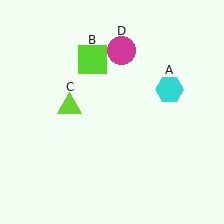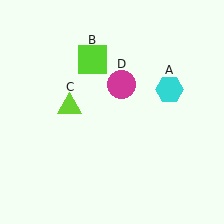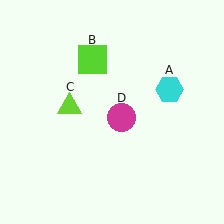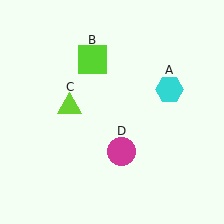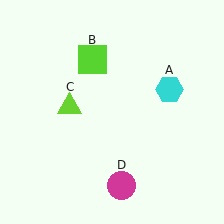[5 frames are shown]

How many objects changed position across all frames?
1 object changed position: magenta circle (object D).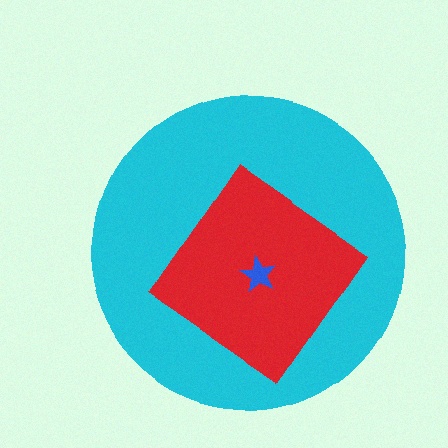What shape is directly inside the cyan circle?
The red diamond.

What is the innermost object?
The blue star.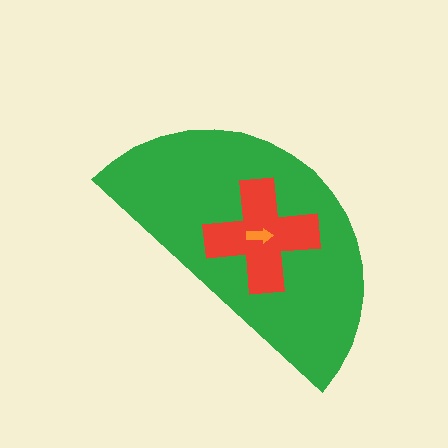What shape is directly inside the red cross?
The orange arrow.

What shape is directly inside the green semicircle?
The red cross.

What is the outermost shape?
The green semicircle.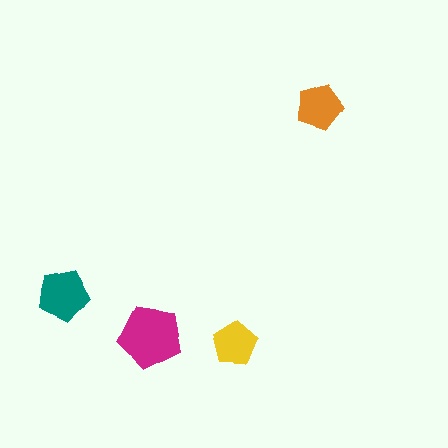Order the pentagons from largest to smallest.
the magenta one, the teal one, the orange one, the yellow one.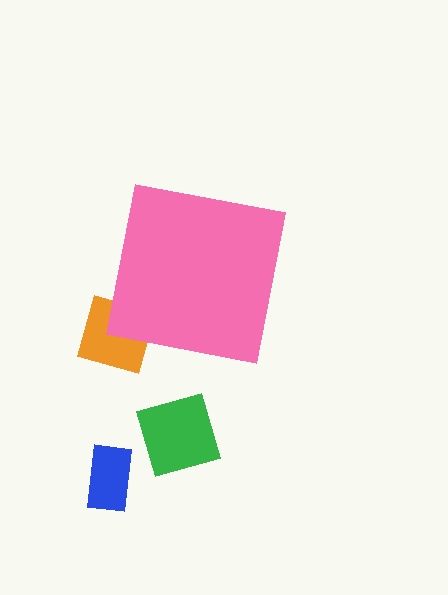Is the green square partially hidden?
No, the green square is fully visible.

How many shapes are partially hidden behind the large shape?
1 shape is partially hidden.